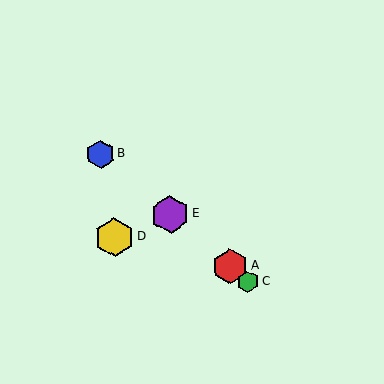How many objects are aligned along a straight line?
4 objects (A, B, C, E) are aligned along a straight line.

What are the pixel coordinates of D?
Object D is at (114, 237).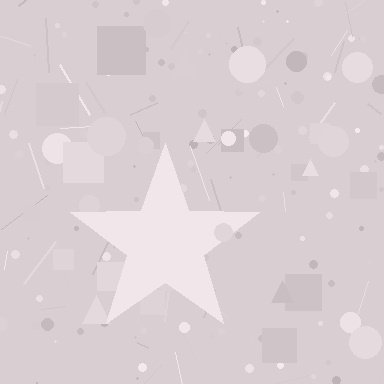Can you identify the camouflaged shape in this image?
The camouflaged shape is a star.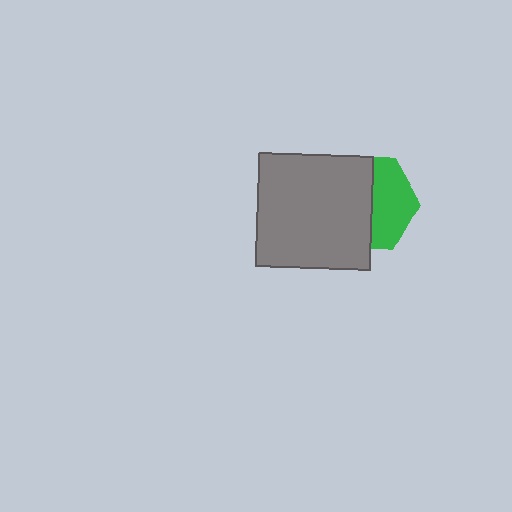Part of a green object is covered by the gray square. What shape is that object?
It is a hexagon.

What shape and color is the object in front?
The object in front is a gray square.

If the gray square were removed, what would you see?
You would see the complete green hexagon.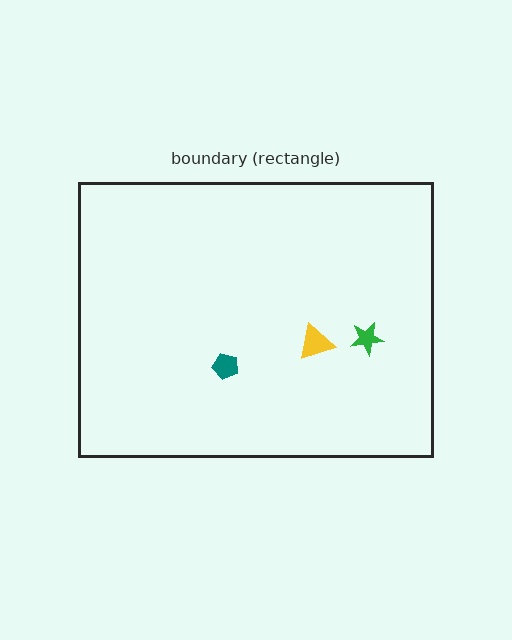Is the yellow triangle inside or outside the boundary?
Inside.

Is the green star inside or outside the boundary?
Inside.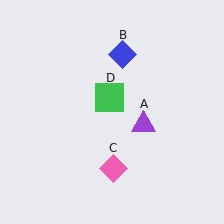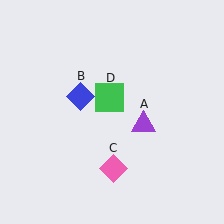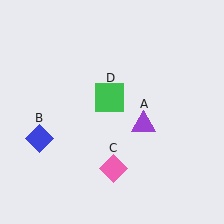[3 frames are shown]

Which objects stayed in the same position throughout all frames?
Purple triangle (object A) and pink diamond (object C) and green square (object D) remained stationary.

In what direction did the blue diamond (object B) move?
The blue diamond (object B) moved down and to the left.